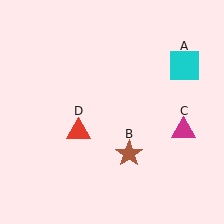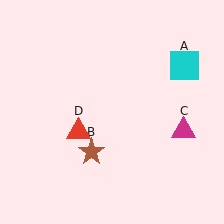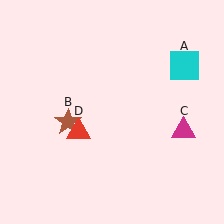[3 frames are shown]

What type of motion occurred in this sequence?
The brown star (object B) rotated clockwise around the center of the scene.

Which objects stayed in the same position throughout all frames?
Cyan square (object A) and magenta triangle (object C) and red triangle (object D) remained stationary.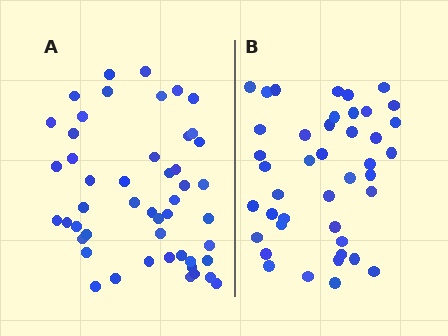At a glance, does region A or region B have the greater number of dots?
Region A (the left region) has more dots.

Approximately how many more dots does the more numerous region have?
Region A has roughly 8 or so more dots than region B.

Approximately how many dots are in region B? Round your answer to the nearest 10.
About 40 dots. (The exact count is 42, which rounds to 40.)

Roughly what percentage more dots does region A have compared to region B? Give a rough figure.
About 15% more.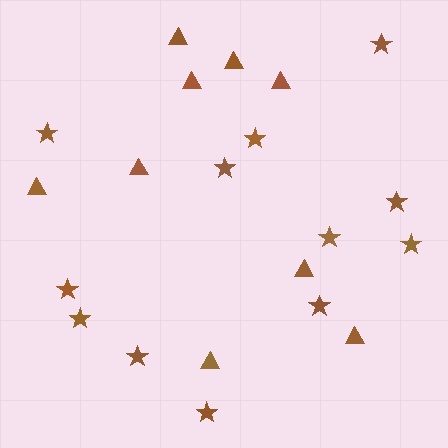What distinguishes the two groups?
There are 2 groups: one group of triangles (9) and one group of stars (12).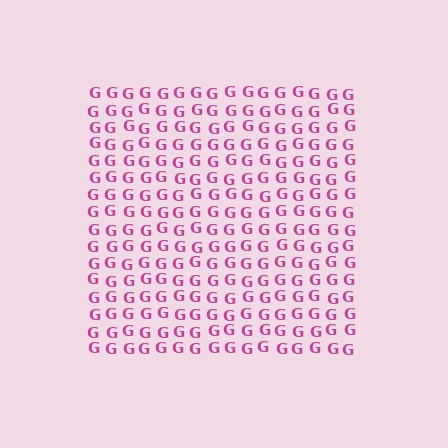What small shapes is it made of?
It is made of small letter G's.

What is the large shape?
The large shape is a square.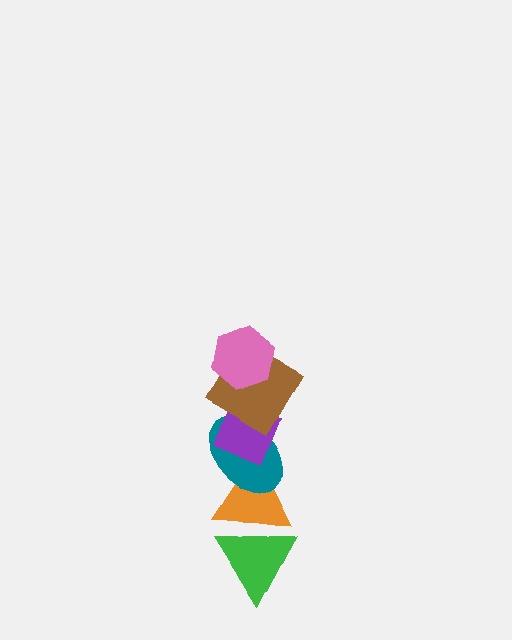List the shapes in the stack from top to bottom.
From top to bottom: the pink hexagon, the brown diamond, the purple diamond, the teal ellipse, the orange triangle, the green triangle.